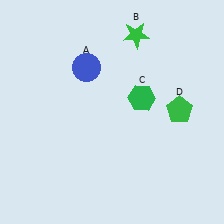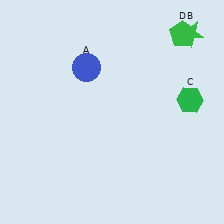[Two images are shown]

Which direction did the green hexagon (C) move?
The green hexagon (C) moved right.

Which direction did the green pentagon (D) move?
The green pentagon (D) moved up.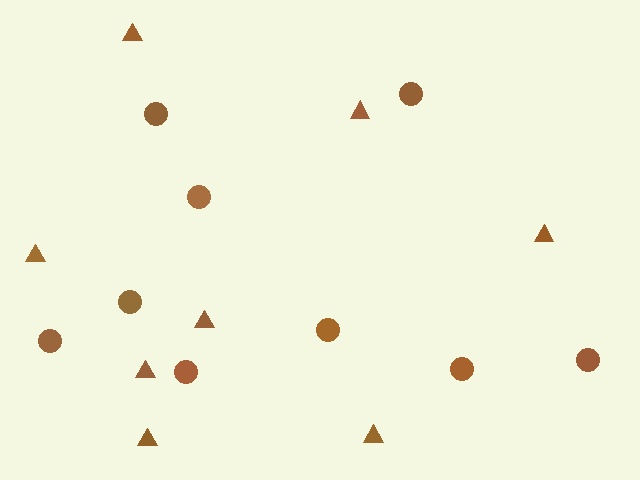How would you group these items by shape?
There are 2 groups: one group of circles (9) and one group of triangles (8).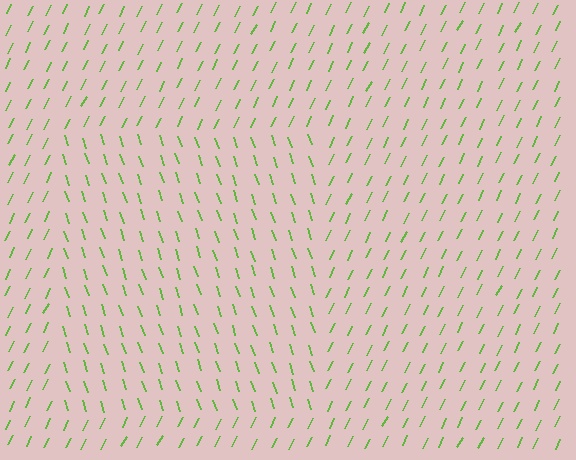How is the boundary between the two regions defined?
The boundary is defined purely by a change in line orientation (approximately 45 degrees difference). All lines are the same color and thickness.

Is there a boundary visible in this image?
Yes, there is a texture boundary formed by a change in line orientation.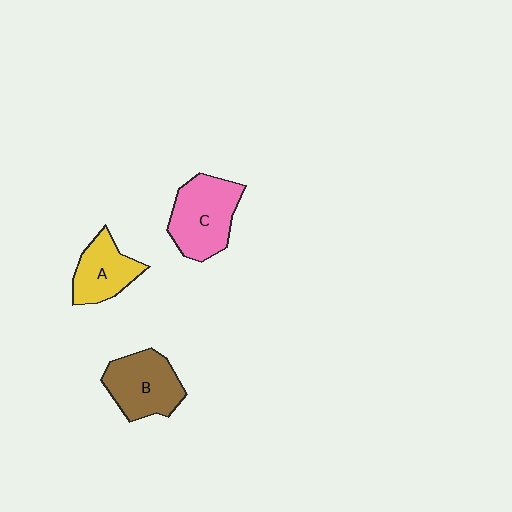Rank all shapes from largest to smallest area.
From largest to smallest: C (pink), B (brown), A (yellow).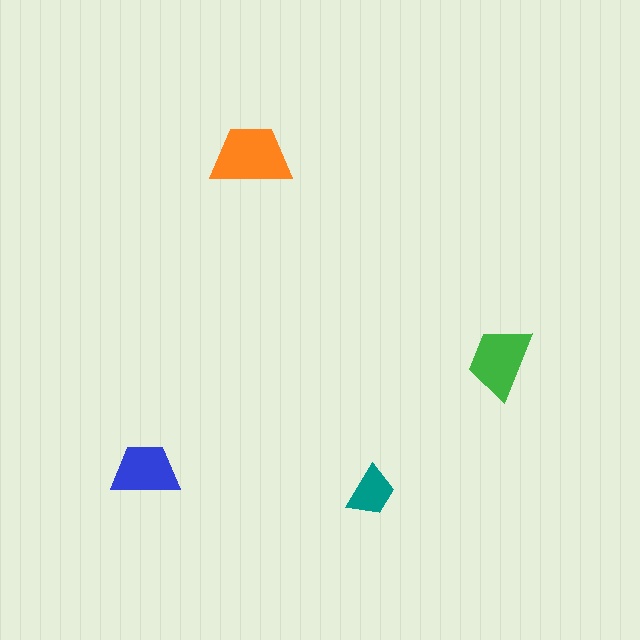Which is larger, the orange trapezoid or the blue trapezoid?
The orange one.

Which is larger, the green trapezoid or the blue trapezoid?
The green one.